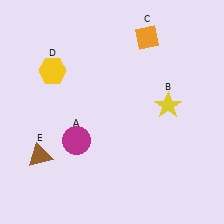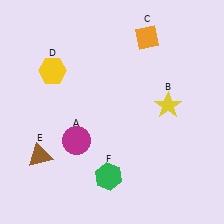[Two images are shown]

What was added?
A green hexagon (F) was added in Image 2.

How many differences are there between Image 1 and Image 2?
There is 1 difference between the two images.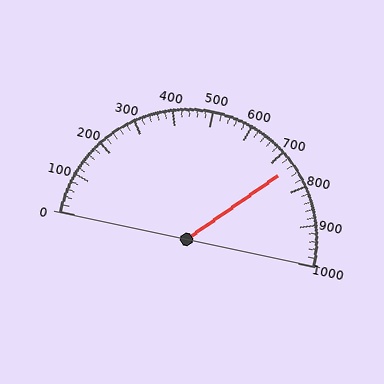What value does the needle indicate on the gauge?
The needle indicates approximately 740.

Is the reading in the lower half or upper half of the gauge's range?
The reading is in the upper half of the range (0 to 1000).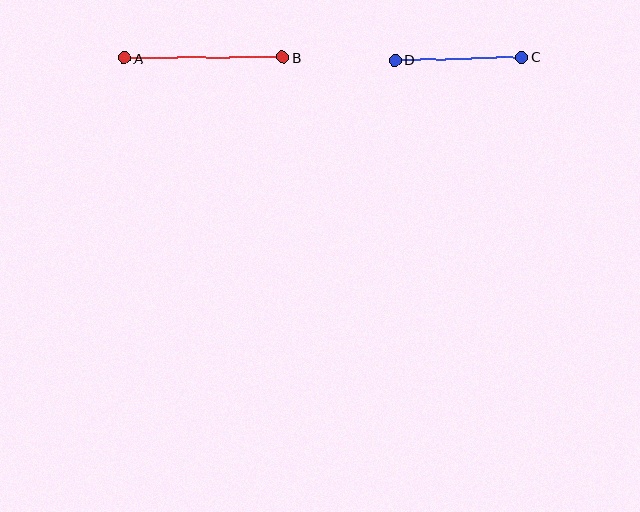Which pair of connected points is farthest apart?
Points A and B are farthest apart.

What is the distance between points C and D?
The distance is approximately 127 pixels.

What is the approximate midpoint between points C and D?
The midpoint is at approximately (458, 59) pixels.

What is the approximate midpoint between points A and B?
The midpoint is at approximately (203, 58) pixels.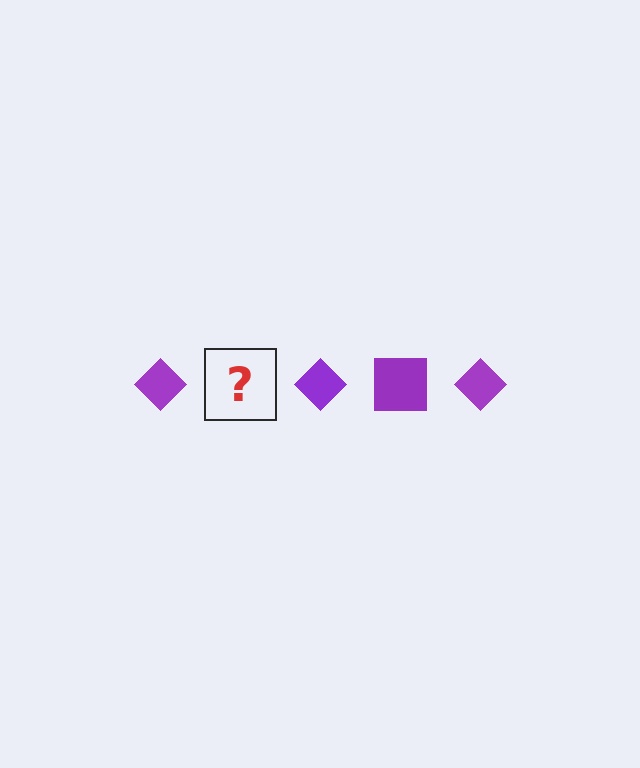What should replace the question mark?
The question mark should be replaced with a purple square.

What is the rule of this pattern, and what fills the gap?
The rule is that the pattern cycles through diamond, square shapes in purple. The gap should be filled with a purple square.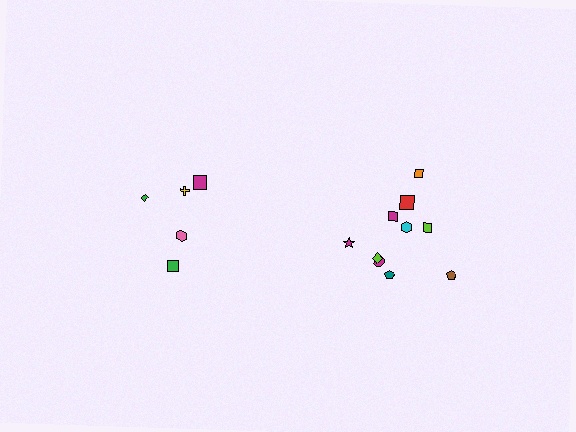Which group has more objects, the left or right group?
The right group.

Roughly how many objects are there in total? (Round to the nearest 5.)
Roughly 15 objects in total.